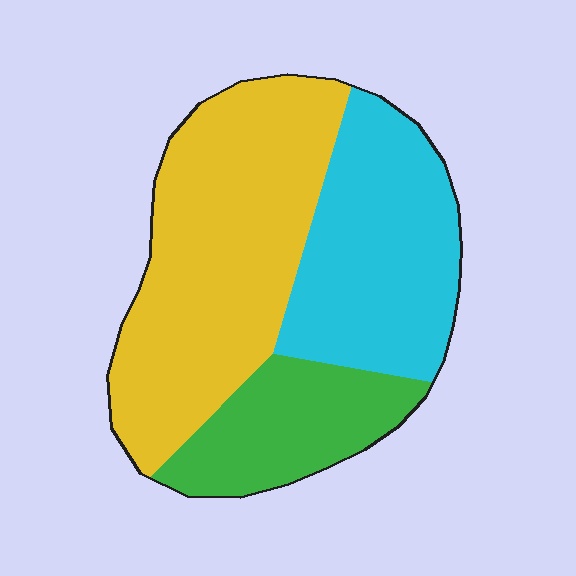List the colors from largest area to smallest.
From largest to smallest: yellow, cyan, green.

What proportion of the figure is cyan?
Cyan covers about 35% of the figure.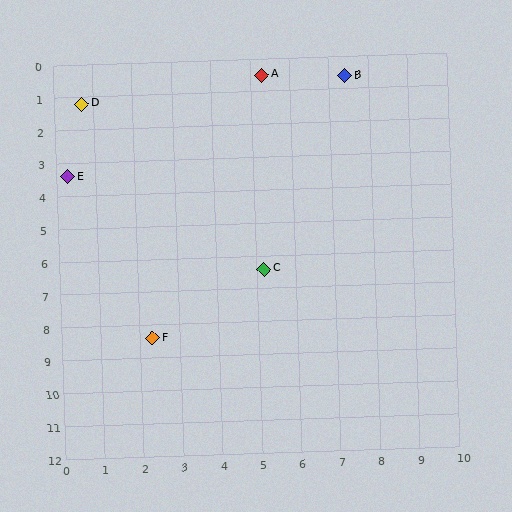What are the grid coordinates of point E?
Point E is at approximately (0.3, 3.4).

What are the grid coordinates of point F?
Point F is at approximately (2.3, 8.4).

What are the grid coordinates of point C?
Point C is at approximately (5.2, 6.4).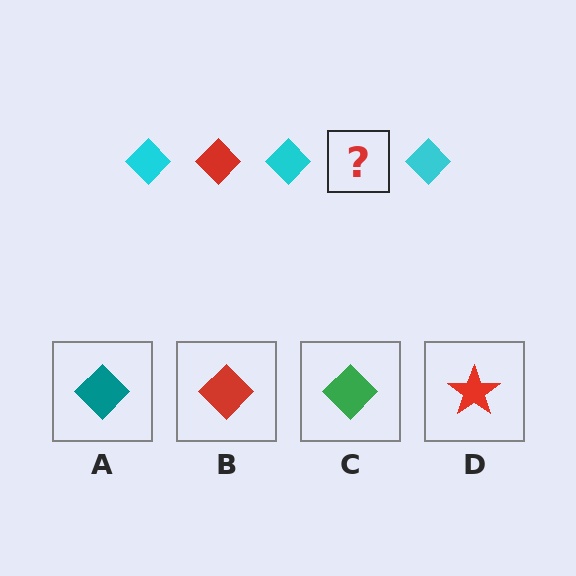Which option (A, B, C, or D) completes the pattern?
B.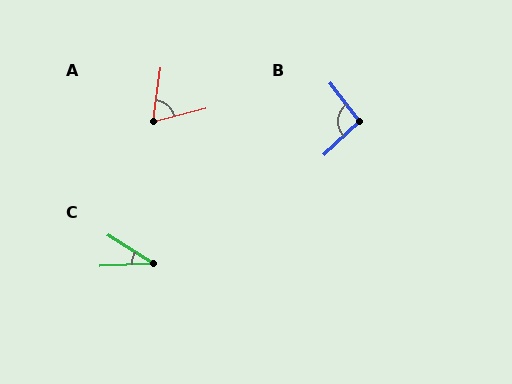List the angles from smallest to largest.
C (35°), A (67°), B (95°).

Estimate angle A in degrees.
Approximately 67 degrees.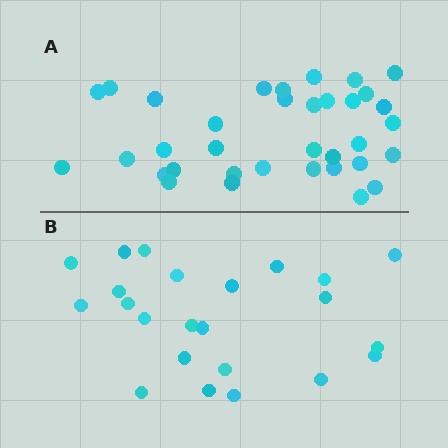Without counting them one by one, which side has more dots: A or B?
Region A (the top region) has more dots.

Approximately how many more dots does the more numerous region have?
Region A has roughly 12 or so more dots than region B.